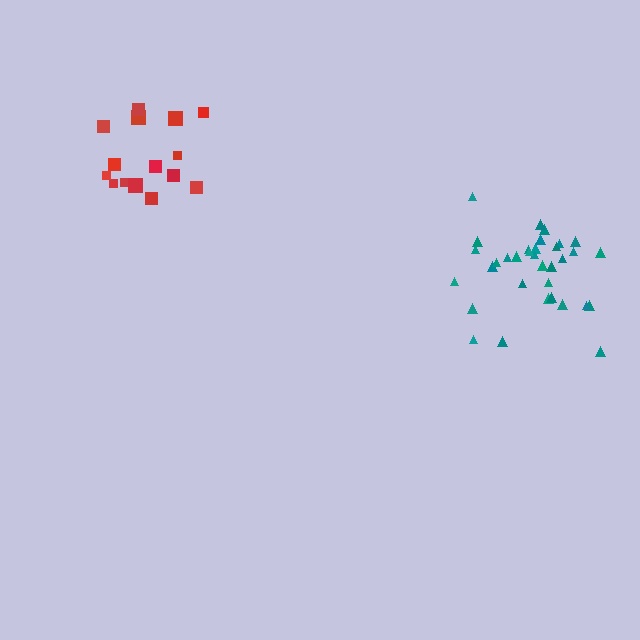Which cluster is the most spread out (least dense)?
Red.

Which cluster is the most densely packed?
Teal.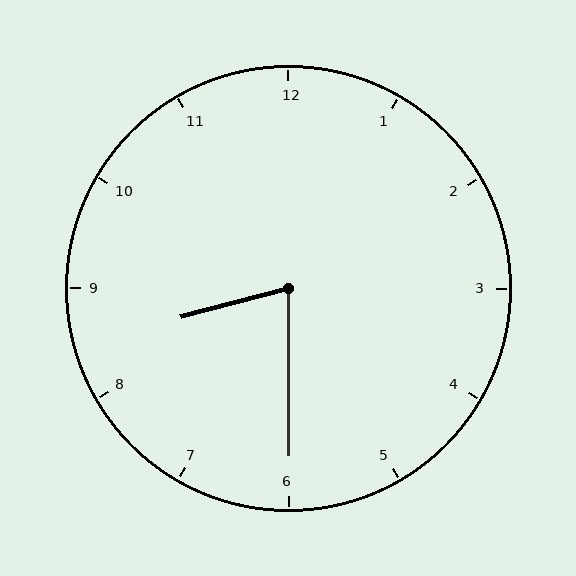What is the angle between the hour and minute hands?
Approximately 75 degrees.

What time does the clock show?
8:30.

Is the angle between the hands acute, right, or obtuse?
It is acute.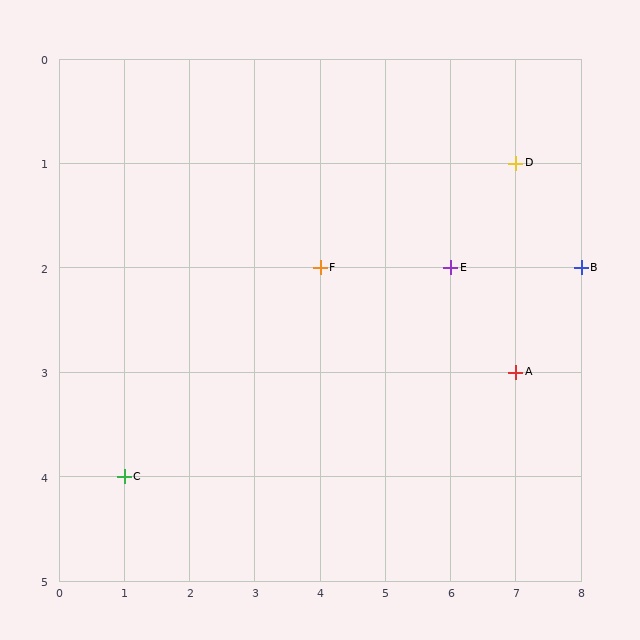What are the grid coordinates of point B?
Point B is at grid coordinates (8, 2).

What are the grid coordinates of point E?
Point E is at grid coordinates (6, 2).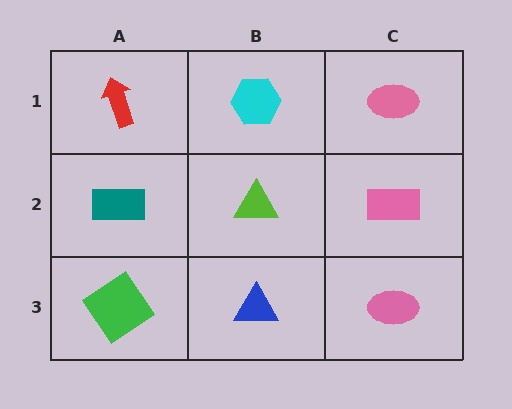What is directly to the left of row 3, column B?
A green diamond.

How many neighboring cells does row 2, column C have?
3.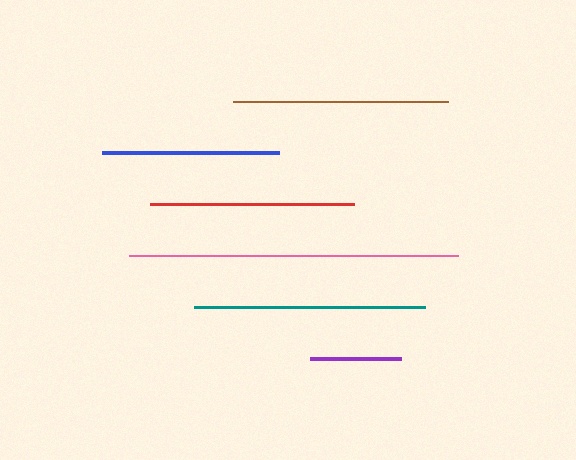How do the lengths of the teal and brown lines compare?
The teal and brown lines are approximately the same length.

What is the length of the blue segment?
The blue segment is approximately 178 pixels long.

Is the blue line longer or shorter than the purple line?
The blue line is longer than the purple line.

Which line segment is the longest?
The pink line is the longest at approximately 329 pixels.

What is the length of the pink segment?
The pink segment is approximately 329 pixels long.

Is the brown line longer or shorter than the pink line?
The pink line is longer than the brown line.